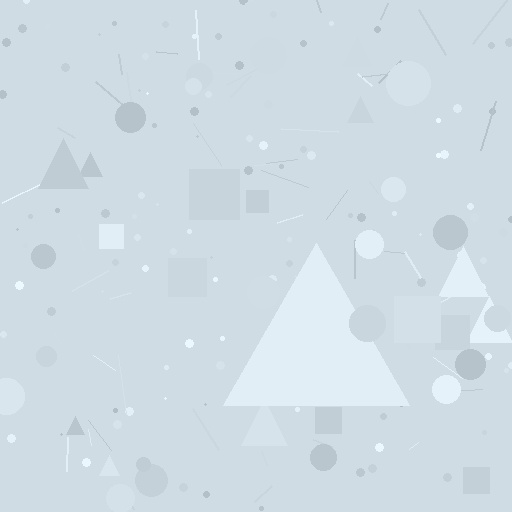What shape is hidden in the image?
A triangle is hidden in the image.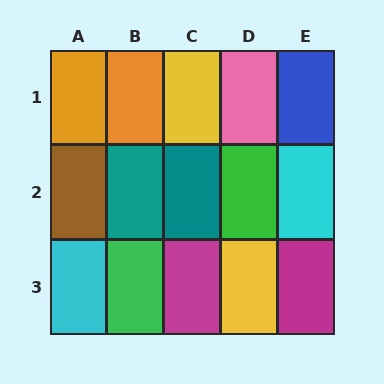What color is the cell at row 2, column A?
Brown.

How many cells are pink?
1 cell is pink.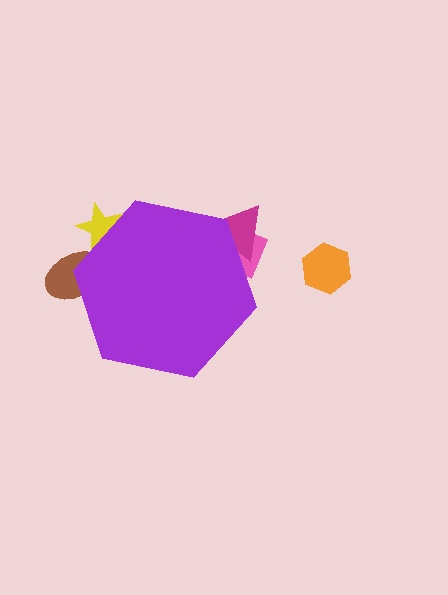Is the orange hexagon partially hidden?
No, the orange hexagon is fully visible.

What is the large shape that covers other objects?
A purple hexagon.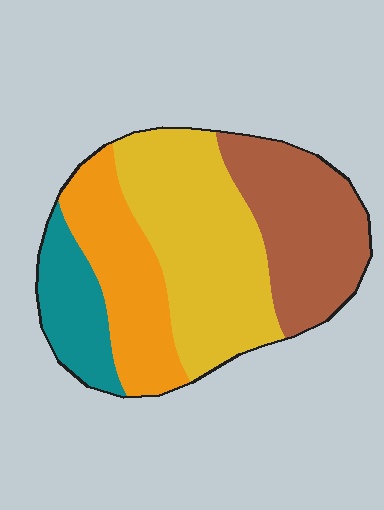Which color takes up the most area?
Yellow, at roughly 35%.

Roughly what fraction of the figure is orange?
Orange takes up about one fifth (1/5) of the figure.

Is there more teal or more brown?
Brown.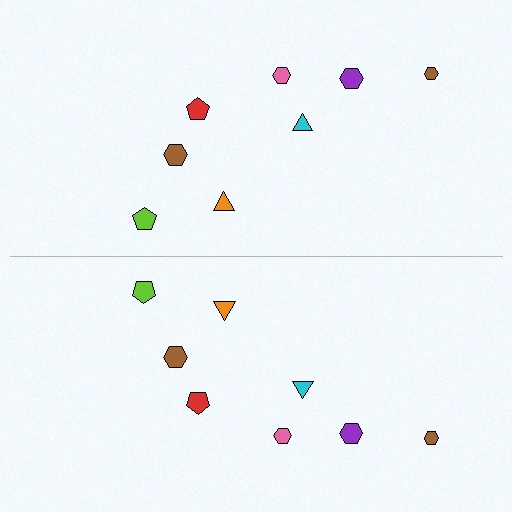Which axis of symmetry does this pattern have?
The pattern has a horizontal axis of symmetry running through the center of the image.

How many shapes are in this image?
There are 16 shapes in this image.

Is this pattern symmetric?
Yes, this pattern has bilateral (reflection) symmetry.